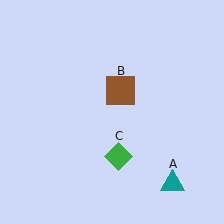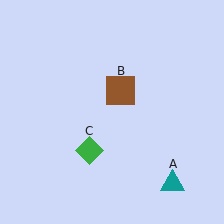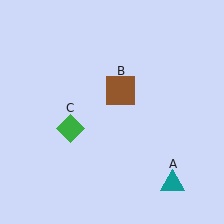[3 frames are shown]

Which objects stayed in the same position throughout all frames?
Teal triangle (object A) and brown square (object B) remained stationary.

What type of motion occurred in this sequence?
The green diamond (object C) rotated clockwise around the center of the scene.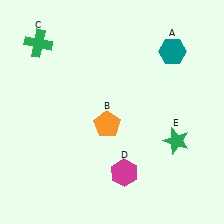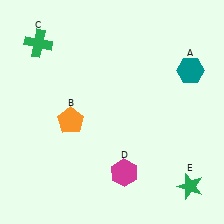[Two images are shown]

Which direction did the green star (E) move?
The green star (E) moved down.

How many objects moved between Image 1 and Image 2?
3 objects moved between the two images.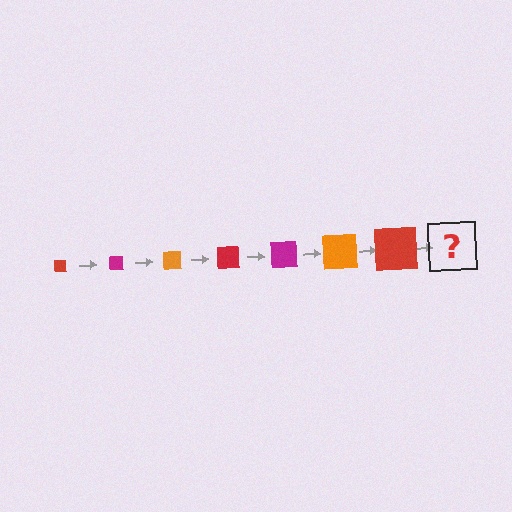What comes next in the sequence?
The next element should be a magenta square, larger than the previous one.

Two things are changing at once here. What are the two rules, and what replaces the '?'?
The two rules are that the square grows larger each step and the color cycles through red, magenta, and orange. The '?' should be a magenta square, larger than the previous one.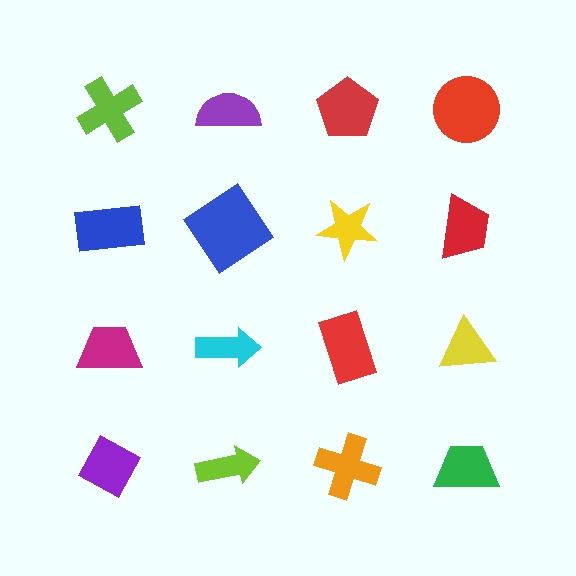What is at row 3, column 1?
A magenta trapezoid.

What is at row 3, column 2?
A cyan arrow.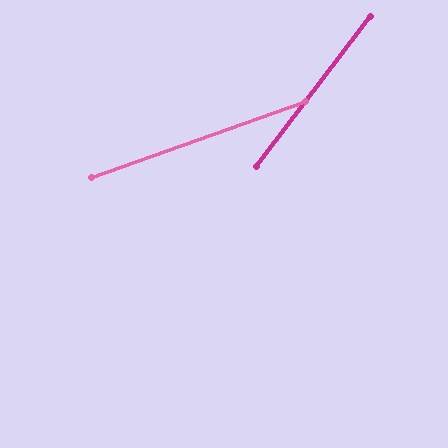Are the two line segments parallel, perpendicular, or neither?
Neither parallel nor perpendicular — they differ by about 33°.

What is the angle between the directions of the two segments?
Approximately 33 degrees.